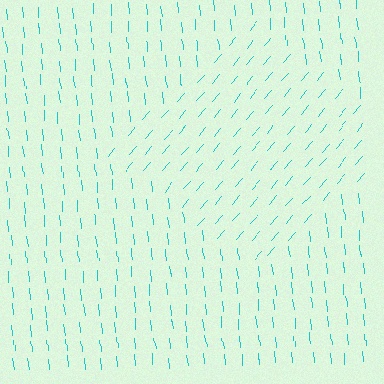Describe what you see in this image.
The image is filled with small cyan line segments. A diamond region in the image has lines oriented differently from the surrounding lines, creating a visible texture boundary.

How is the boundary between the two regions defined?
The boundary is defined purely by a change in line orientation (approximately 45 degrees difference). All lines are the same color and thickness.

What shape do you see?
I see a diamond.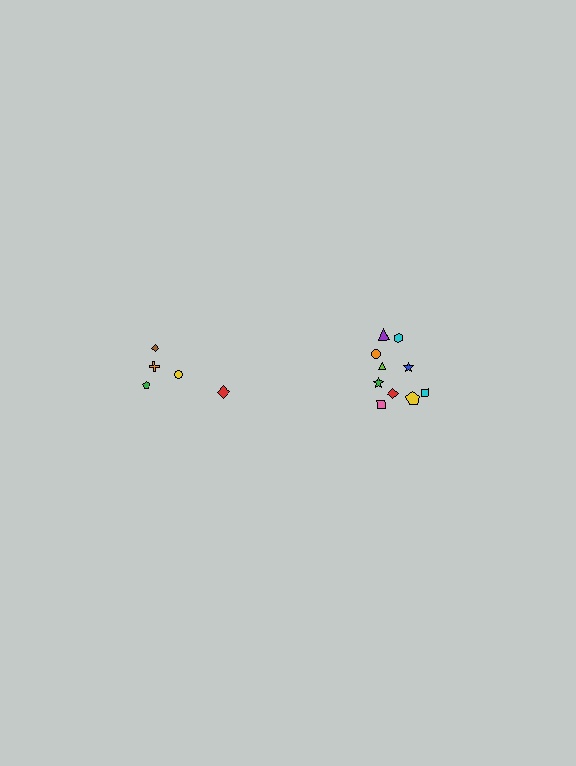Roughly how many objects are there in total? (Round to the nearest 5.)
Roughly 15 objects in total.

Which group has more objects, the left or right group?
The right group.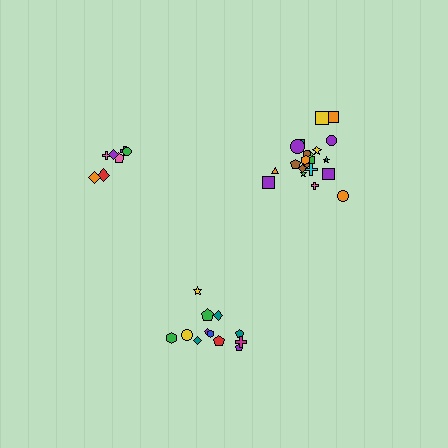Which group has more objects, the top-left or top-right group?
The top-right group.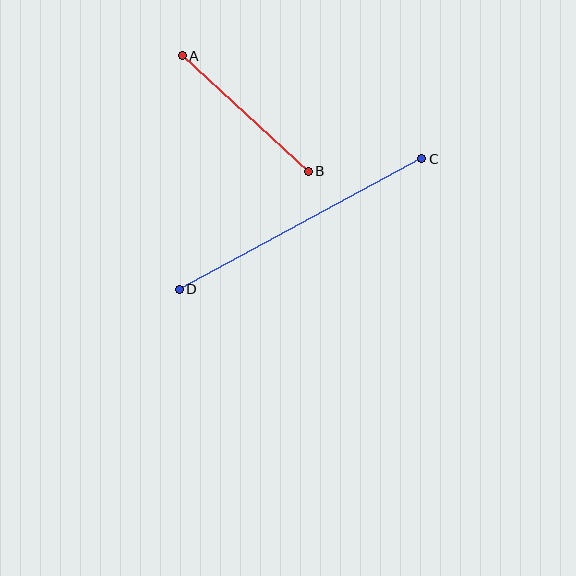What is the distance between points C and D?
The distance is approximately 275 pixels.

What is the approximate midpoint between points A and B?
The midpoint is at approximately (245, 113) pixels.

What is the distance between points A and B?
The distance is approximately 171 pixels.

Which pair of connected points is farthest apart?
Points C and D are farthest apart.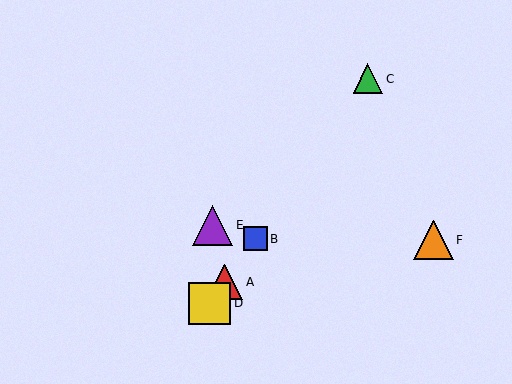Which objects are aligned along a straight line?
Objects A, B, C, D are aligned along a straight line.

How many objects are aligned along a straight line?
4 objects (A, B, C, D) are aligned along a straight line.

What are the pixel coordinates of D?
Object D is at (210, 303).